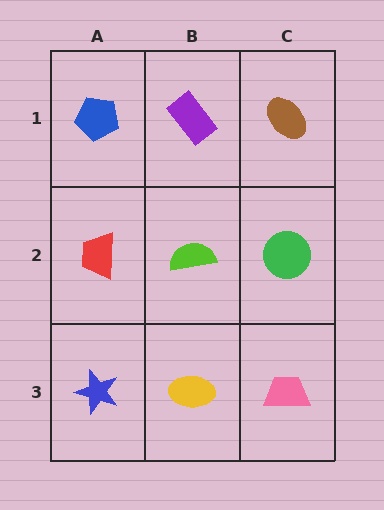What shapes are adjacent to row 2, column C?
A brown ellipse (row 1, column C), a pink trapezoid (row 3, column C), a lime semicircle (row 2, column B).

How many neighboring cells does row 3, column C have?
2.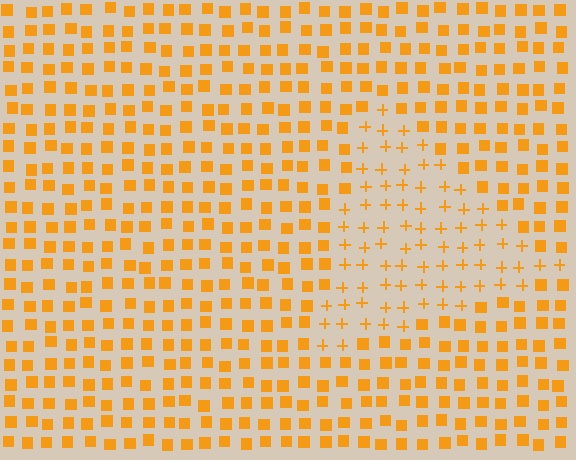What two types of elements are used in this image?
The image uses plus signs inside the triangle region and squares outside it.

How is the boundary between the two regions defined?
The boundary is defined by a change in element shape: plus signs inside vs. squares outside. All elements share the same color and spacing.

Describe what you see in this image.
The image is filled with small orange elements arranged in a uniform grid. A triangle-shaped region contains plus signs, while the surrounding area contains squares. The boundary is defined purely by the change in element shape.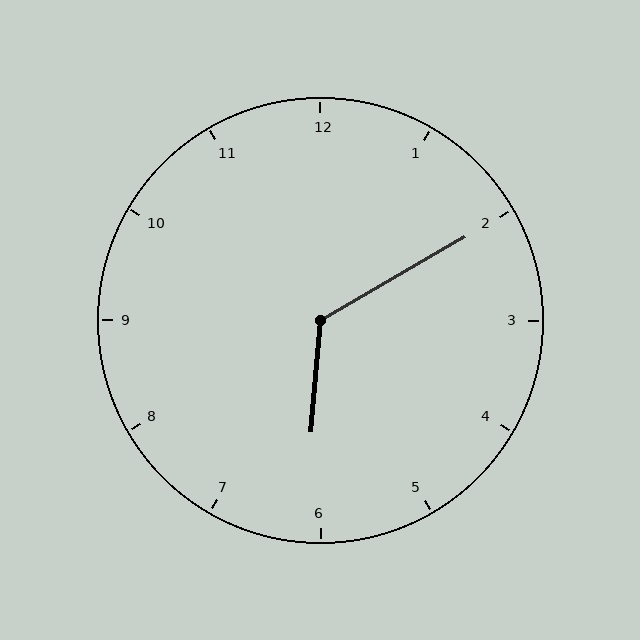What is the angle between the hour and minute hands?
Approximately 125 degrees.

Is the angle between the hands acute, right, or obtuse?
It is obtuse.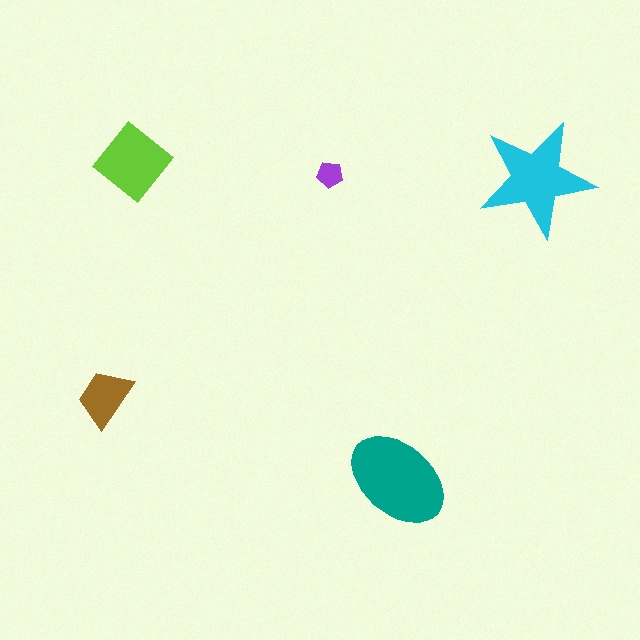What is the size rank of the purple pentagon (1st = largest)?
5th.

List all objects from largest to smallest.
The teal ellipse, the cyan star, the lime diamond, the brown trapezoid, the purple pentagon.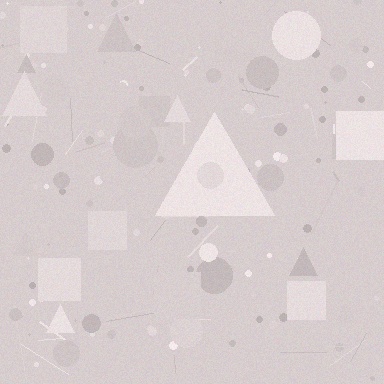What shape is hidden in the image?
A triangle is hidden in the image.